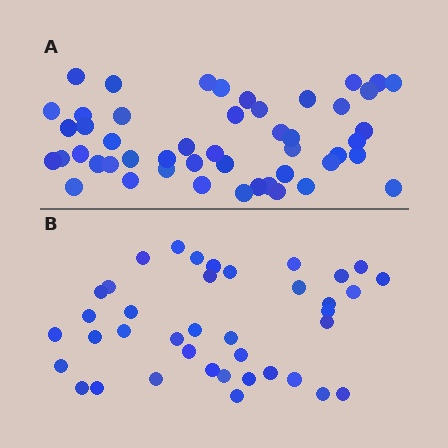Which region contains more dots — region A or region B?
Region A (the top region) has more dots.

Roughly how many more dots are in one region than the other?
Region A has roughly 10 or so more dots than region B.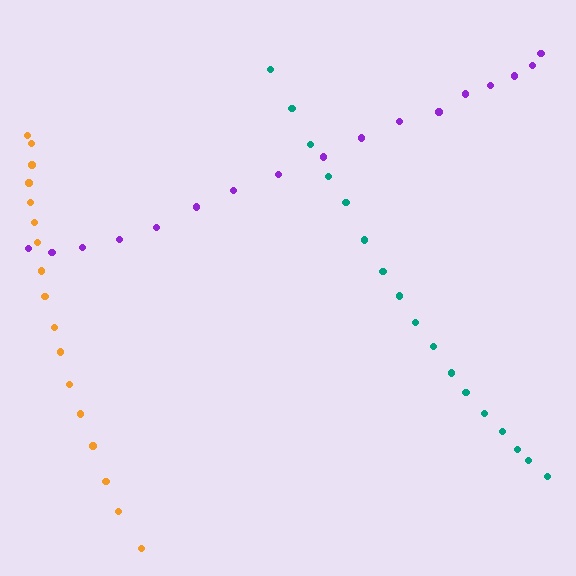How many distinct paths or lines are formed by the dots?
There are 3 distinct paths.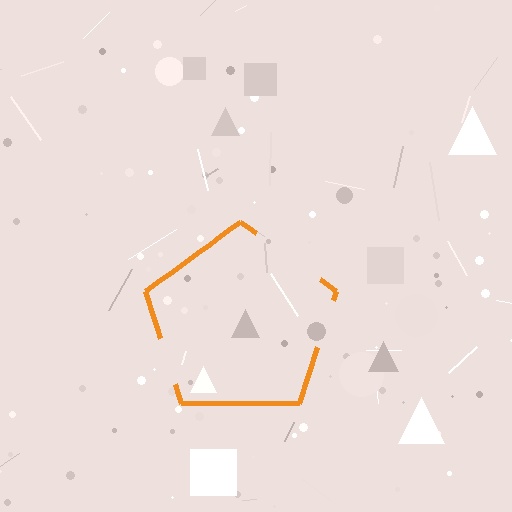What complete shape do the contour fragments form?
The contour fragments form a pentagon.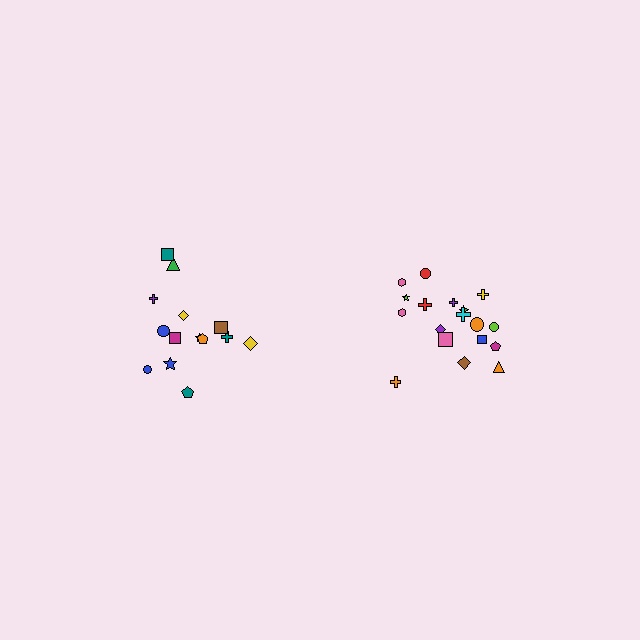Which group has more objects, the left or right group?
The right group.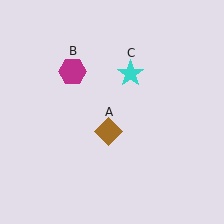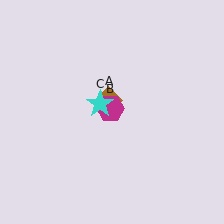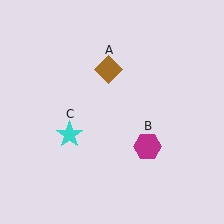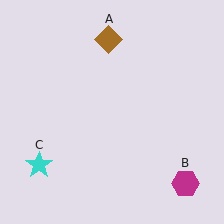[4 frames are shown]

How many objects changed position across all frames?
3 objects changed position: brown diamond (object A), magenta hexagon (object B), cyan star (object C).